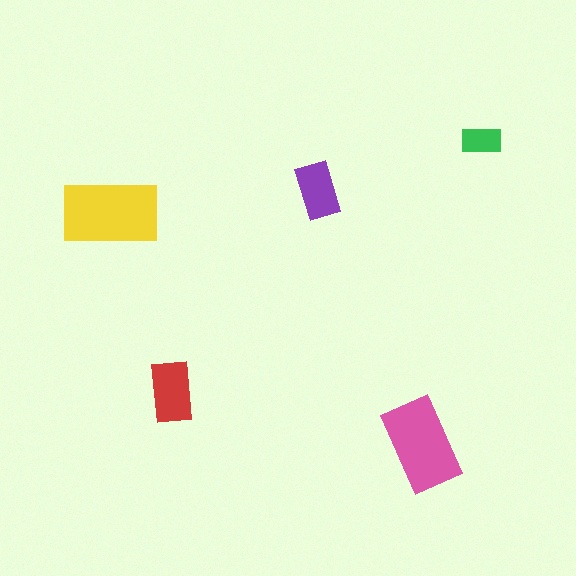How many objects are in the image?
There are 5 objects in the image.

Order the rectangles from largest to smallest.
the yellow one, the pink one, the red one, the purple one, the green one.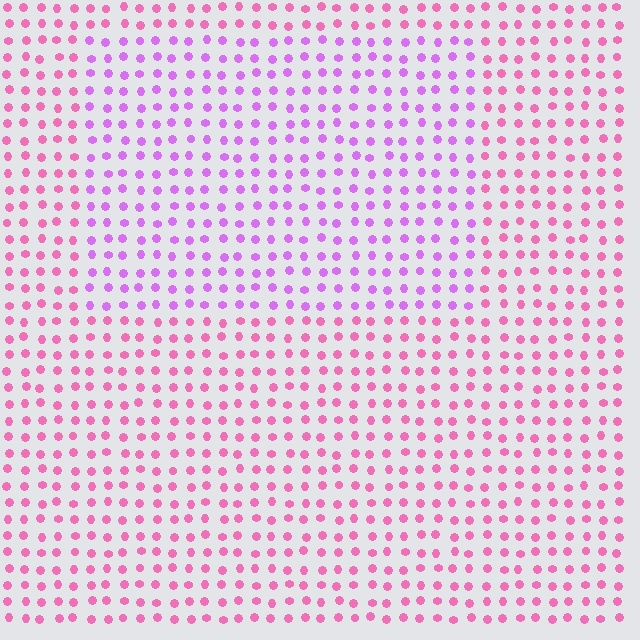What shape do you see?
I see a rectangle.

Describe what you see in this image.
The image is filled with small pink elements in a uniform arrangement. A rectangle-shaped region is visible where the elements are tinted to a slightly different hue, forming a subtle color boundary.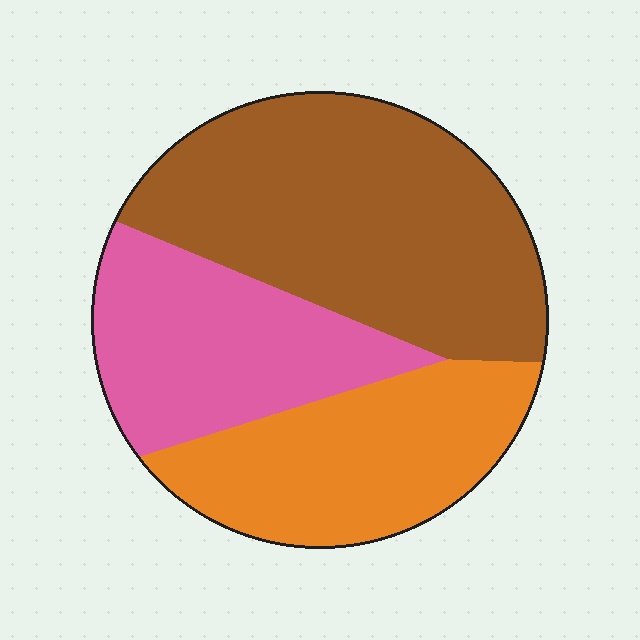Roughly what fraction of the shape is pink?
Pink takes up between a sixth and a third of the shape.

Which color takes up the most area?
Brown, at roughly 45%.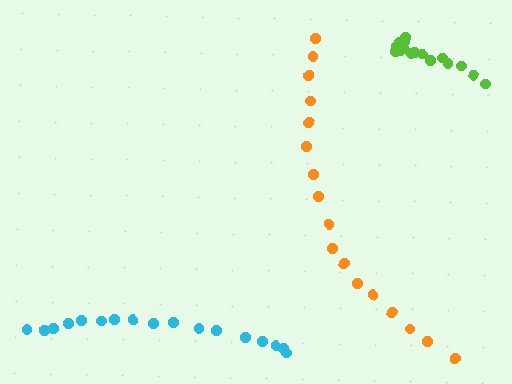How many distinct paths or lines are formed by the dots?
There are 3 distinct paths.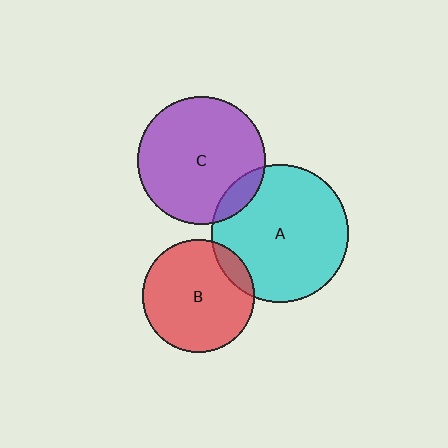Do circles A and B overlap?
Yes.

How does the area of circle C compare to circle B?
Approximately 1.3 times.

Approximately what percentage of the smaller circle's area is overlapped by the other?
Approximately 10%.